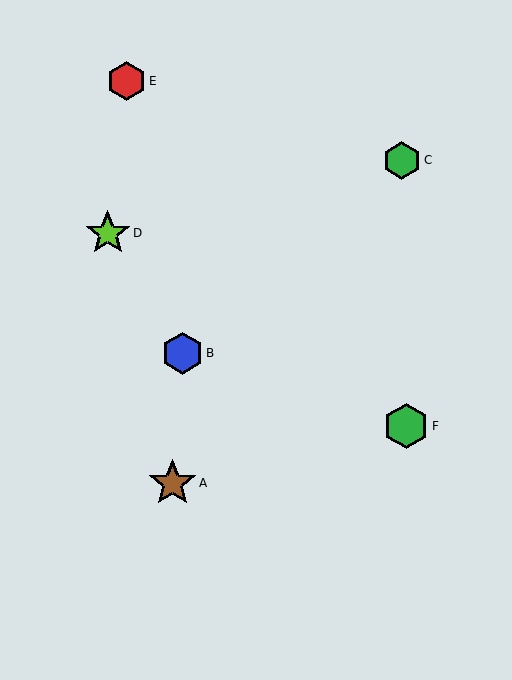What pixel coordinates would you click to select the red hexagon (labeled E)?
Click at (127, 81) to select the red hexagon E.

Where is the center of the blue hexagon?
The center of the blue hexagon is at (182, 353).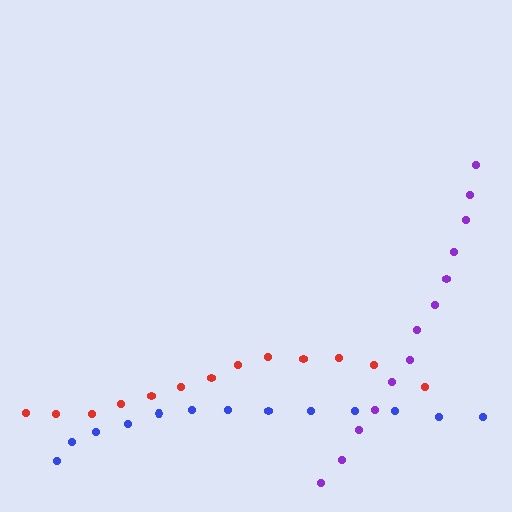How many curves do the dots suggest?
There are 3 distinct paths.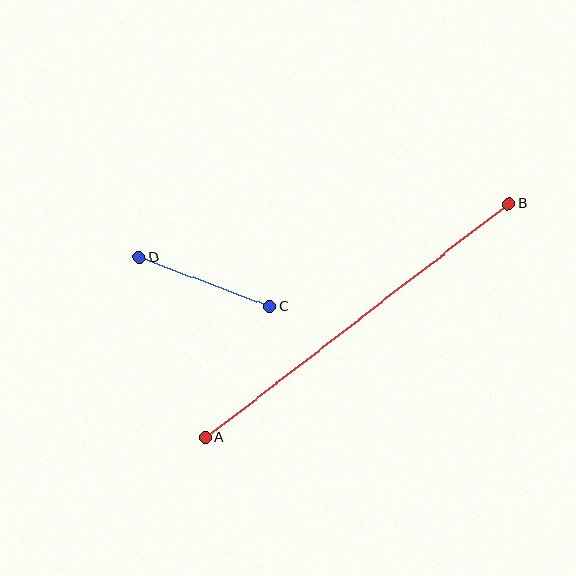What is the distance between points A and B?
The distance is approximately 383 pixels.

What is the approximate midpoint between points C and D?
The midpoint is at approximately (205, 282) pixels.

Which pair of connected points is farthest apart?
Points A and B are farthest apart.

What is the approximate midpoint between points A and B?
The midpoint is at approximately (357, 321) pixels.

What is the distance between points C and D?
The distance is approximately 140 pixels.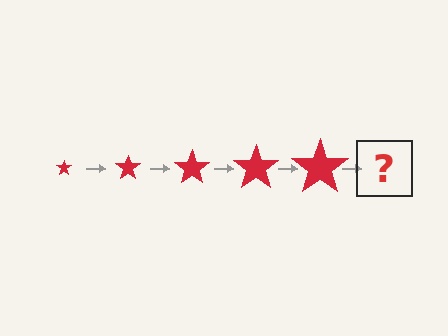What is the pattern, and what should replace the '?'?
The pattern is that the star gets progressively larger each step. The '?' should be a red star, larger than the previous one.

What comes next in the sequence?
The next element should be a red star, larger than the previous one.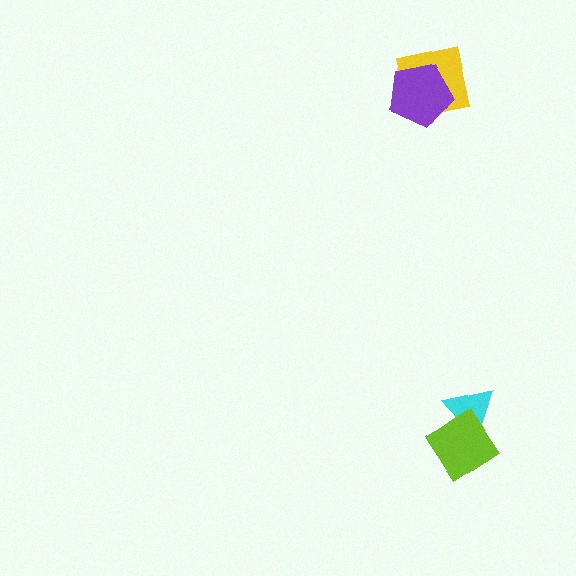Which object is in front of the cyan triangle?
The lime diamond is in front of the cyan triangle.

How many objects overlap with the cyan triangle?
1 object overlaps with the cyan triangle.